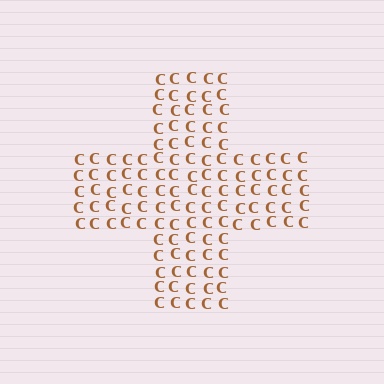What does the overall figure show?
The overall figure shows a cross.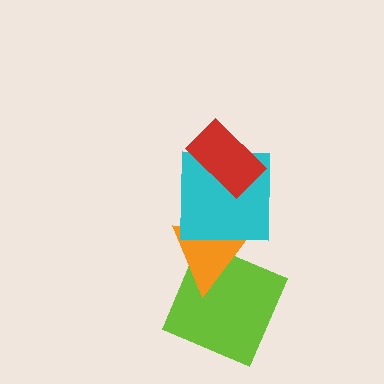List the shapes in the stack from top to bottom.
From top to bottom: the red rectangle, the cyan square, the orange triangle, the lime square.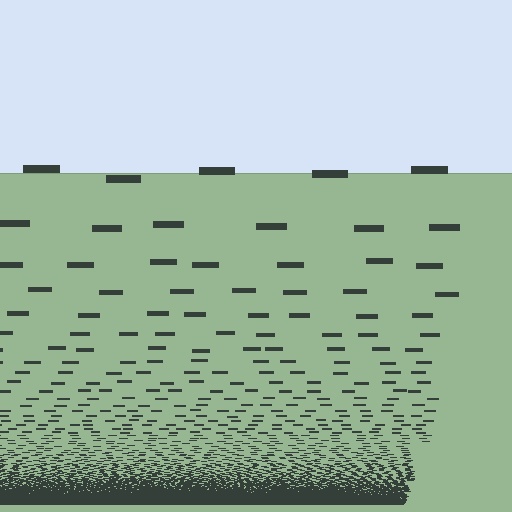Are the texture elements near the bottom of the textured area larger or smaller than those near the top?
Smaller. The gradient is inverted — elements near the bottom are smaller and denser.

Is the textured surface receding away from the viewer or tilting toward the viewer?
The surface appears to tilt toward the viewer. Texture elements get larger and sparser toward the top.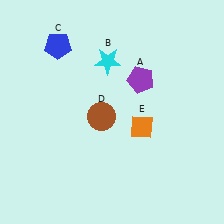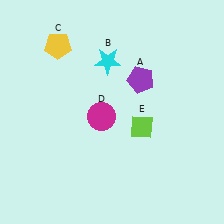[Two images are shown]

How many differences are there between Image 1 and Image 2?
There are 3 differences between the two images.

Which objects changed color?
C changed from blue to yellow. D changed from brown to magenta. E changed from orange to lime.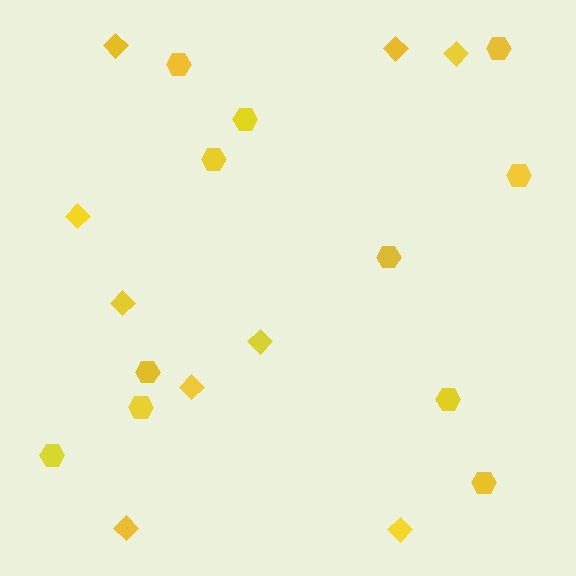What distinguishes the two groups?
There are 2 groups: one group of hexagons (11) and one group of diamonds (9).